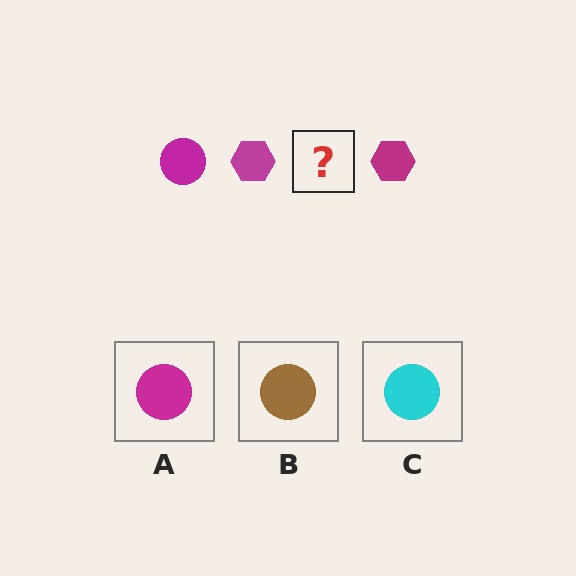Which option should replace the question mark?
Option A.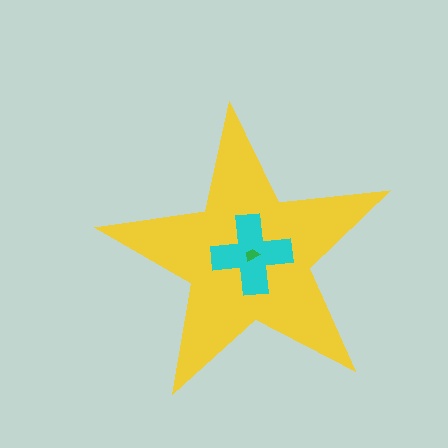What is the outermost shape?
The yellow star.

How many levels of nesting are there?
3.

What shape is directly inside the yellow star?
The cyan cross.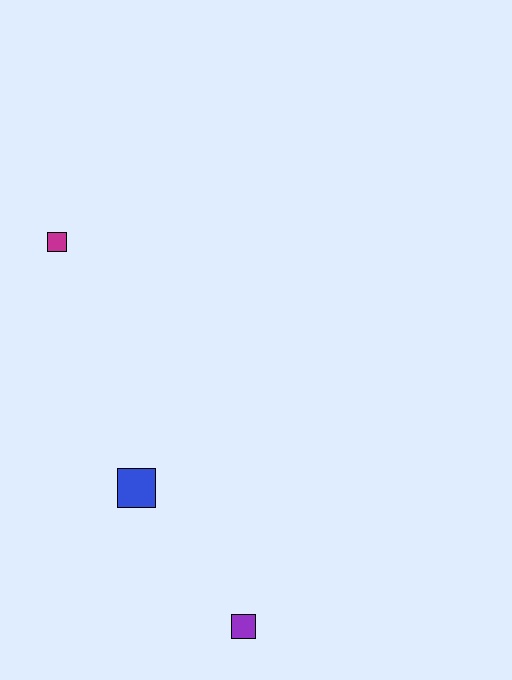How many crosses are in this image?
There are no crosses.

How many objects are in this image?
There are 3 objects.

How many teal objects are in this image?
There are no teal objects.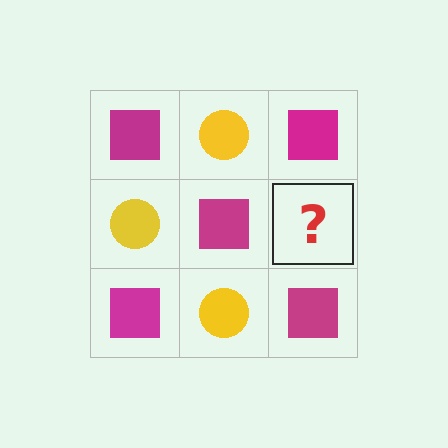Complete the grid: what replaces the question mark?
The question mark should be replaced with a yellow circle.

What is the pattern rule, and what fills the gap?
The rule is that it alternates magenta square and yellow circle in a checkerboard pattern. The gap should be filled with a yellow circle.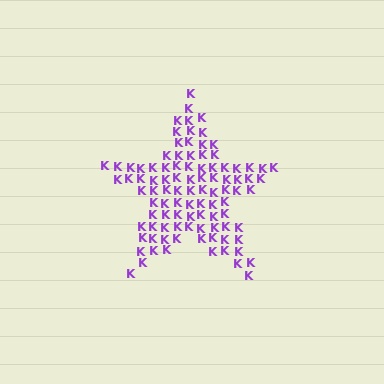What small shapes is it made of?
It is made of small letter K's.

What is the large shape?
The large shape is a star.